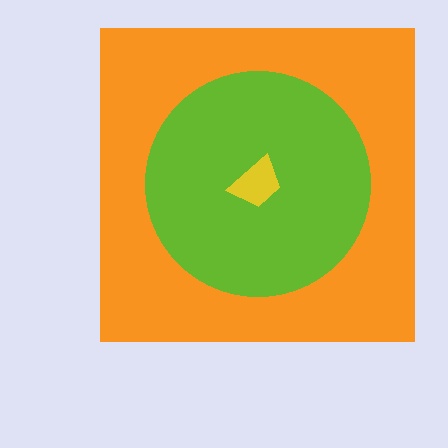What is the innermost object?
The yellow trapezoid.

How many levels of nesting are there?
3.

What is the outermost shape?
The orange square.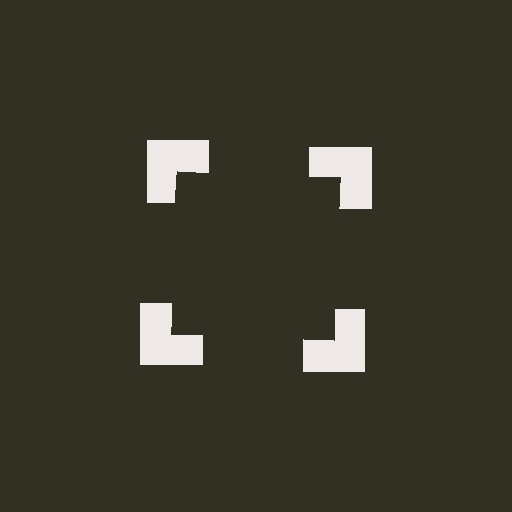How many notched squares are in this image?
There are 4 — one at each vertex of the illusory square.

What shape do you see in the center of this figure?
An illusory square — its edges are inferred from the aligned wedge cuts in the notched squares, not physically drawn.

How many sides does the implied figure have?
4 sides.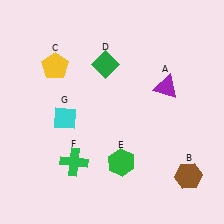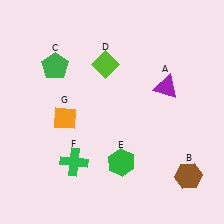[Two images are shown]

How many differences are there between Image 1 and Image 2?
There are 3 differences between the two images.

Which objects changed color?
C changed from yellow to green. D changed from green to lime. G changed from cyan to orange.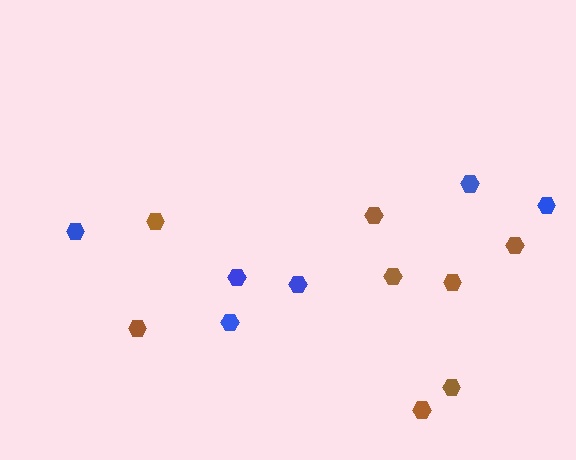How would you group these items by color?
There are 2 groups: one group of brown hexagons (8) and one group of blue hexagons (6).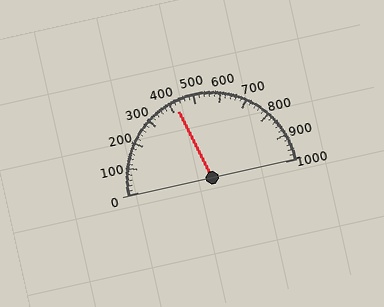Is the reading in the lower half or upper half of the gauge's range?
The reading is in the lower half of the range (0 to 1000).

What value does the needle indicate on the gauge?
The needle indicates approximately 420.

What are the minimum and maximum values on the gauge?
The gauge ranges from 0 to 1000.